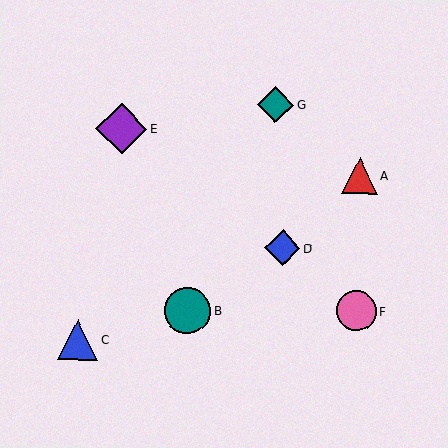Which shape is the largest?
The purple diamond (labeled E) is the largest.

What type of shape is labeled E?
Shape E is a purple diamond.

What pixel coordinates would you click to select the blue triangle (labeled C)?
Click at (78, 340) to select the blue triangle C.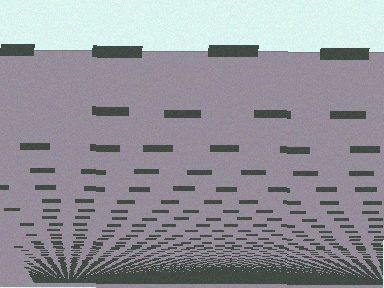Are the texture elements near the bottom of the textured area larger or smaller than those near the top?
Smaller. The gradient is inverted — elements near the bottom are smaller and denser.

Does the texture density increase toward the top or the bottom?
Density increases toward the bottom.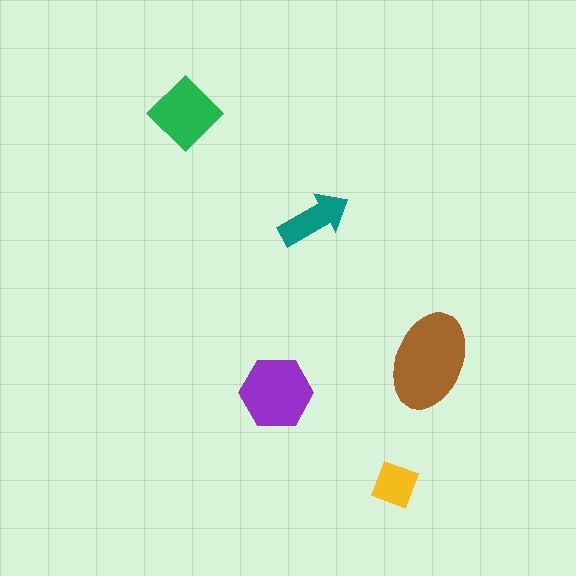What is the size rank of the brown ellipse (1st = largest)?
1st.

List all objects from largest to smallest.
The brown ellipse, the purple hexagon, the green diamond, the teal arrow, the yellow square.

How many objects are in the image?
There are 5 objects in the image.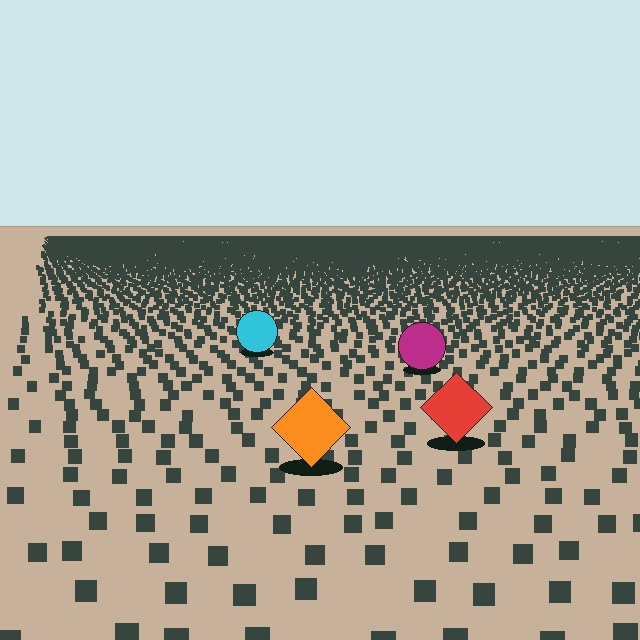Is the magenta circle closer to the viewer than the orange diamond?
No. The orange diamond is closer — you can tell from the texture gradient: the ground texture is coarser near it.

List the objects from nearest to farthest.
From nearest to farthest: the orange diamond, the red diamond, the magenta circle, the cyan circle.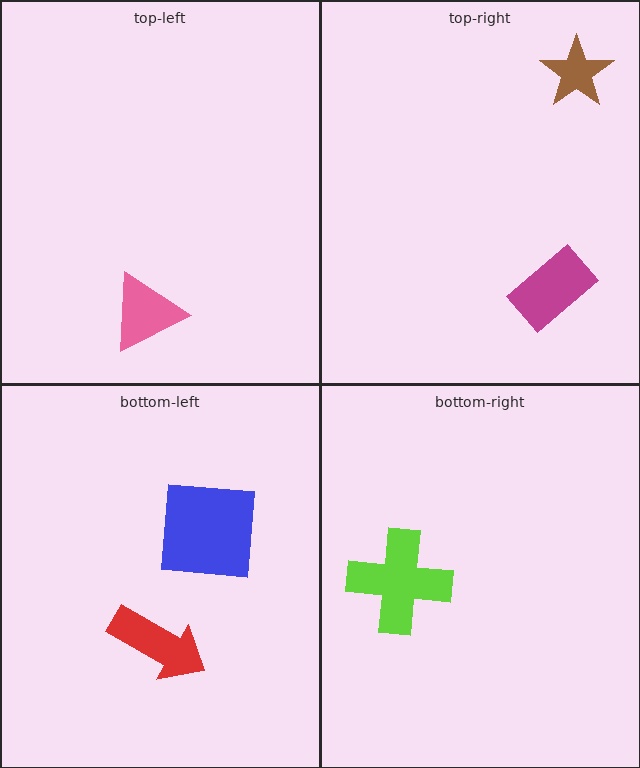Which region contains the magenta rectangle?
The top-right region.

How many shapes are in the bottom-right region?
1.